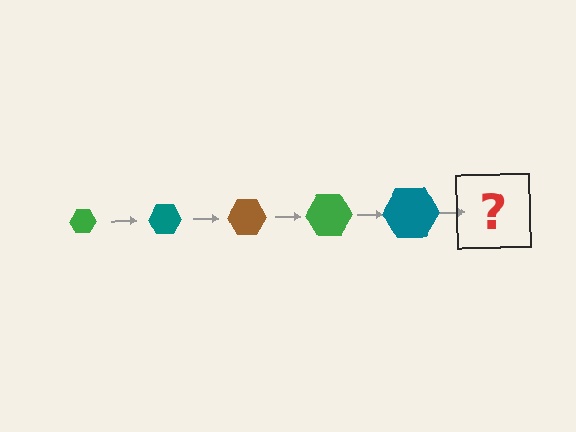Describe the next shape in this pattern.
It should be a brown hexagon, larger than the previous one.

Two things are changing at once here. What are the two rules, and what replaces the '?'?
The two rules are that the hexagon grows larger each step and the color cycles through green, teal, and brown. The '?' should be a brown hexagon, larger than the previous one.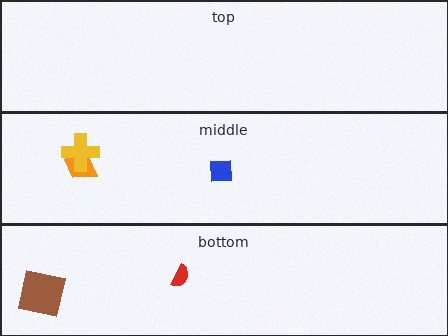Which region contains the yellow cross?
The middle region.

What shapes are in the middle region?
The orange trapezoid, the blue square, the yellow cross.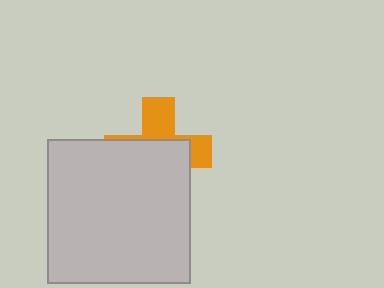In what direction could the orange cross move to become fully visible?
The orange cross could move up. That would shift it out from behind the light gray square entirely.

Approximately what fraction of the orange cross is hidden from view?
Roughly 62% of the orange cross is hidden behind the light gray square.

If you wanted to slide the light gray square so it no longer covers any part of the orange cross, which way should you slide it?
Slide it down — that is the most direct way to separate the two shapes.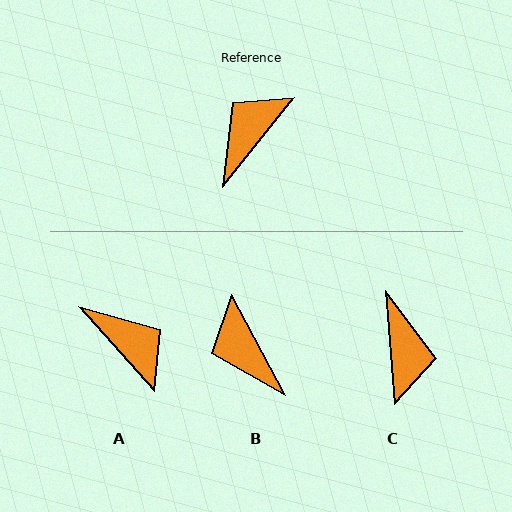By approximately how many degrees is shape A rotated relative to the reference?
Approximately 99 degrees clockwise.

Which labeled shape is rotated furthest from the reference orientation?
C, about 137 degrees away.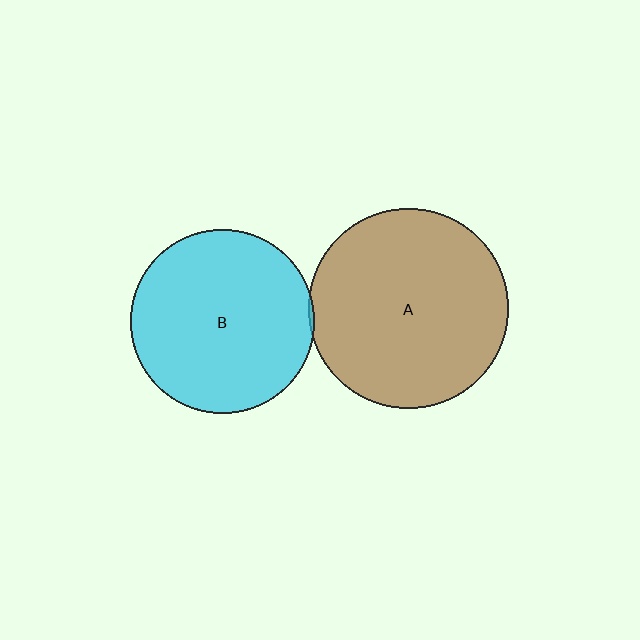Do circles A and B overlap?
Yes.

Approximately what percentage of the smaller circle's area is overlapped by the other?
Approximately 5%.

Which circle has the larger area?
Circle A (brown).